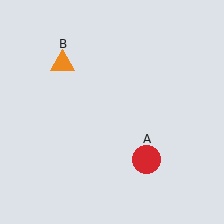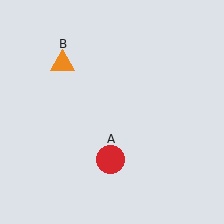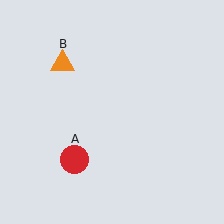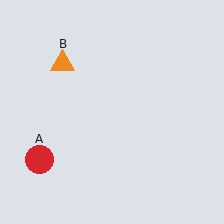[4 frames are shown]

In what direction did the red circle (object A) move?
The red circle (object A) moved left.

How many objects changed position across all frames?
1 object changed position: red circle (object A).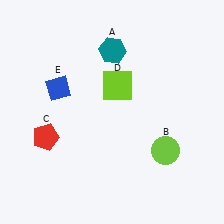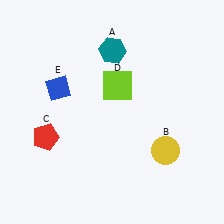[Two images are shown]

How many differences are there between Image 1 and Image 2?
There is 1 difference between the two images.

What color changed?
The circle (B) changed from lime in Image 1 to yellow in Image 2.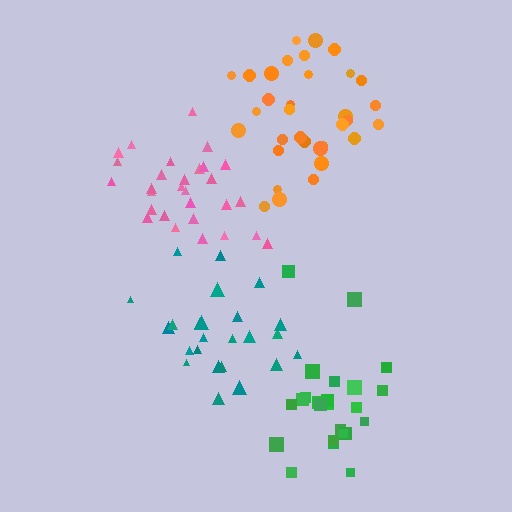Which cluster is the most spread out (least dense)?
Green.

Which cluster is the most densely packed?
Pink.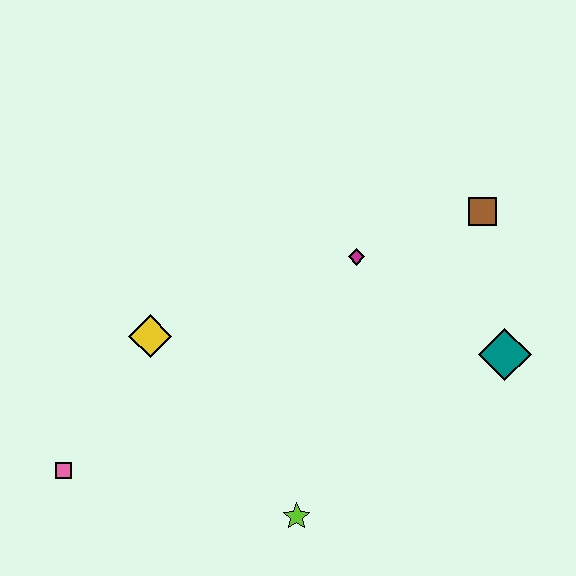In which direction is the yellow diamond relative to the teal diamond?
The yellow diamond is to the left of the teal diamond.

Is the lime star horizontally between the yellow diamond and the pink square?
No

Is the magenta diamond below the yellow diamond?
No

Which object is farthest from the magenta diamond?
The pink square is farthest from the magenta diamond.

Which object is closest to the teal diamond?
The brown square is closest to the teal diamond.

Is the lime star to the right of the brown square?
No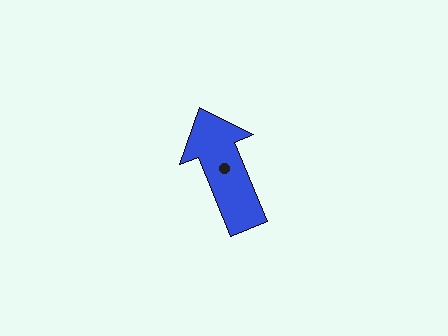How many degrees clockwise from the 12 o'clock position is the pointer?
Approximately 338 degrees.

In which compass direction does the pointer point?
North.